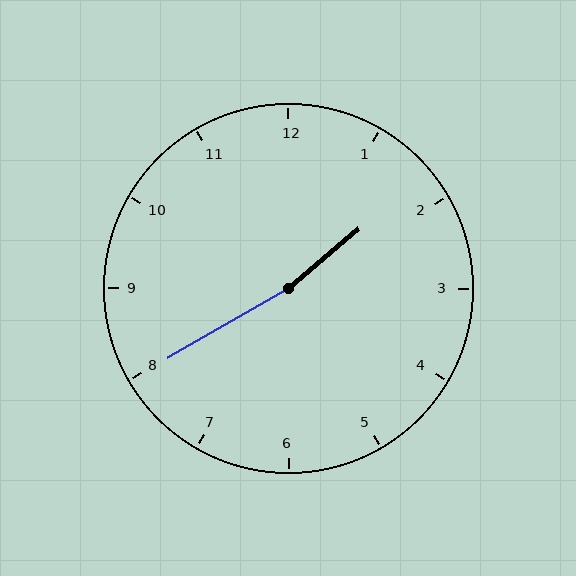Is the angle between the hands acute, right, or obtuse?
It is obtuse.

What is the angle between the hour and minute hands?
Approximately 170 degrees.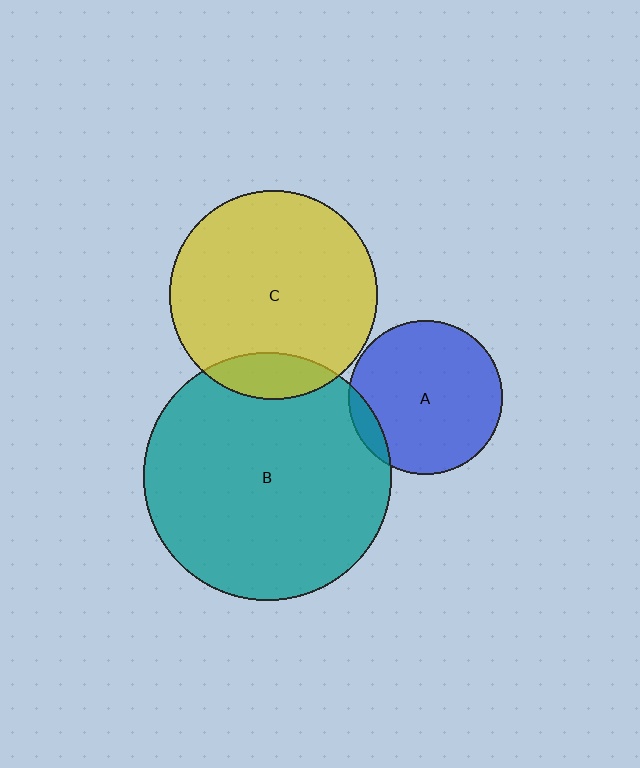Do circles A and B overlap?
Yes.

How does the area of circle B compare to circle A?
Approximately 2.6 times.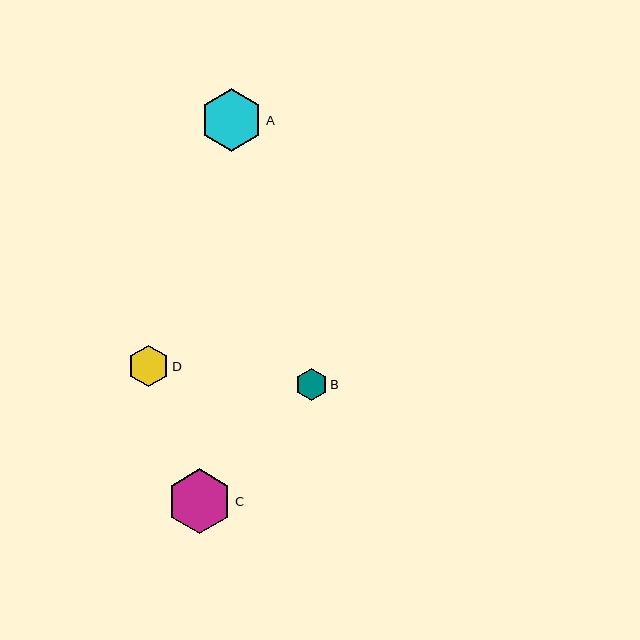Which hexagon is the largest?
Hexagon C is the largest with a size of approximately 65 pixels.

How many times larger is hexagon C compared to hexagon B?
Hexagon C is approximately 2.0 times the size of hexagon B.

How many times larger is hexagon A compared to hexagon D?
Hexagon A is approximately 1.5 times the size of hexagon D.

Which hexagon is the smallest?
Hexagon B is the smallest with a size of approximately 32 pixels.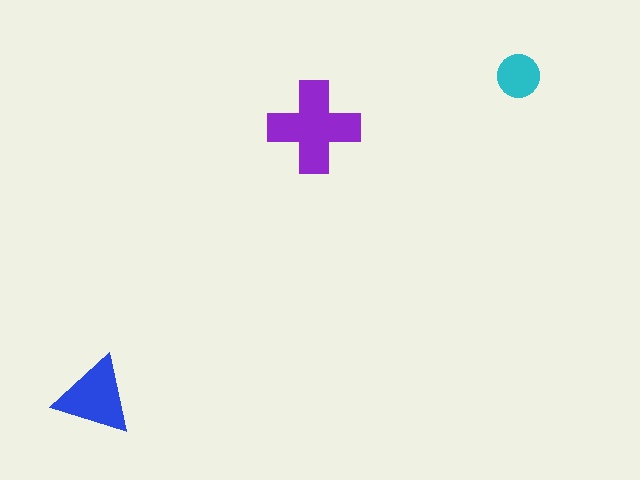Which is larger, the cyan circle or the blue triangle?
The blue triangle.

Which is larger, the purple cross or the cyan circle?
The purple cross.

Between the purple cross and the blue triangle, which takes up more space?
The purple cross.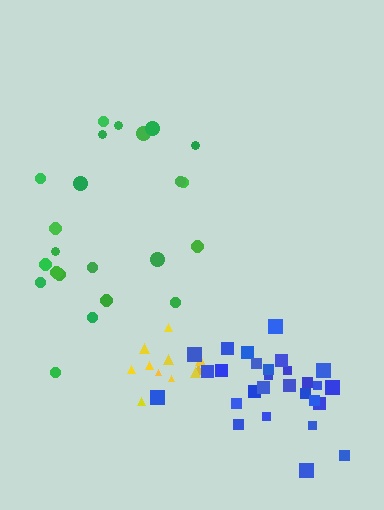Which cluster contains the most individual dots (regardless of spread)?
Blue (29).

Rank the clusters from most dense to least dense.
blue, yellow, green.